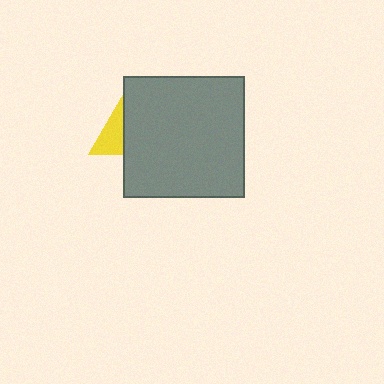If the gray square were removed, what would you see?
You would see the complete yellow triangle.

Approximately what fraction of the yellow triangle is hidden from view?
Roughly 68% of the yellow triangle is hidden behind the gray square.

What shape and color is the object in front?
The object in front is a gray square.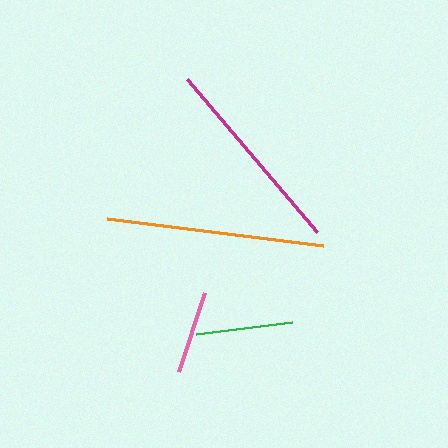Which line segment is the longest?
The orange line is the longest at approximately 218 pixels.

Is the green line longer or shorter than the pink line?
The green line is longer than the pink line.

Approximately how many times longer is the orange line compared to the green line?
The orange line is approximately 2.3 times the length of the green line.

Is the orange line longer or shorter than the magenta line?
The orange line is longer than the magenta line.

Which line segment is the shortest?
The pink line is the shortest at approximately 82 pixels.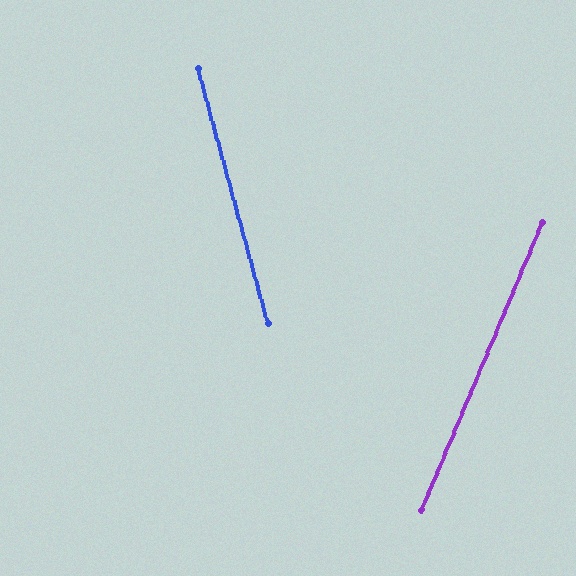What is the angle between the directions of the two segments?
Approximately 38 degrees.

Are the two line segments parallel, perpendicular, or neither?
Neither parallel nor perpendicular — they differ by about 38°.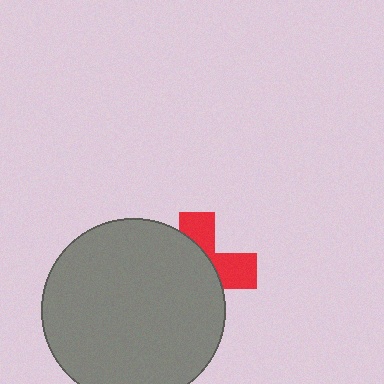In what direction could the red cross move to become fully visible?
The red cross could move right. That would shift it out from behind the gray circle entirely.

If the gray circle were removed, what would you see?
You would see the complete red cross.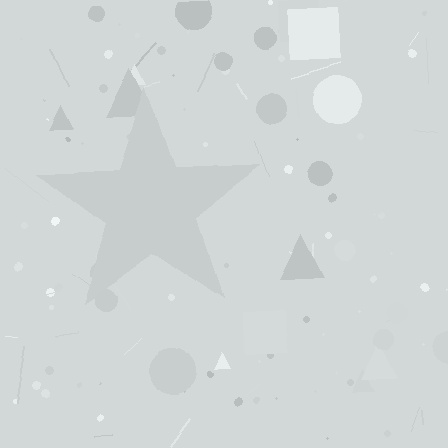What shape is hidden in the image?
A star is hidden in the image.